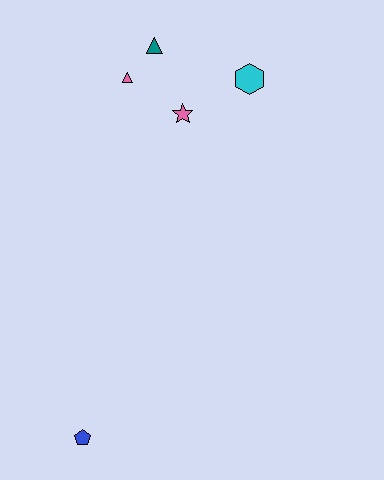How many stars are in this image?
There is 1 star.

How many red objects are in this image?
There are no red objects.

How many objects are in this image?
There are 5 objects.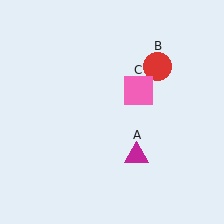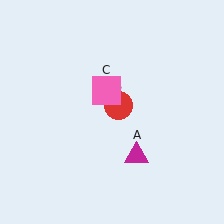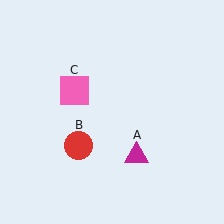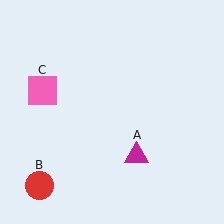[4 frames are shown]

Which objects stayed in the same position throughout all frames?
Magenta triangle (object A) remained stationary.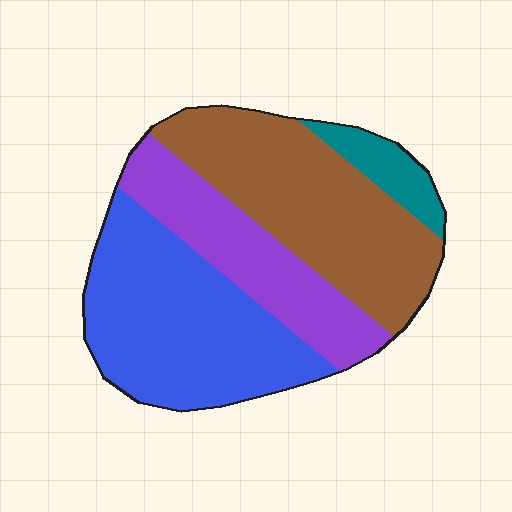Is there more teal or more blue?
Blue.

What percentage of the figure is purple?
Purple covers 22% of the figure.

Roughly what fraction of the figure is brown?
Brown takes up about one third (1/3) of the figure.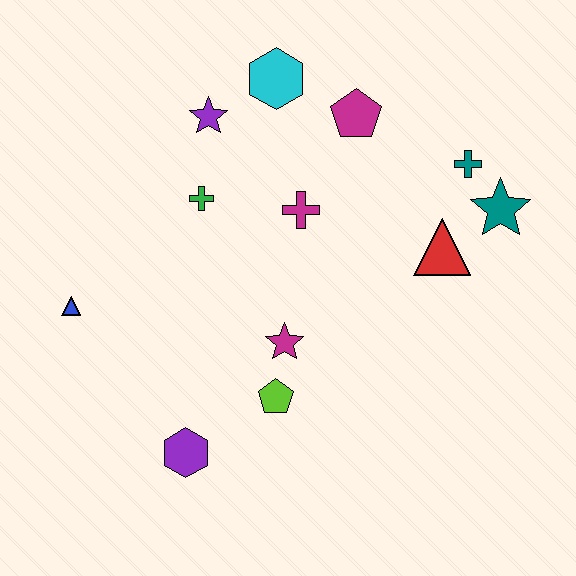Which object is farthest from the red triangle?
The blue triangle is farthest from the red triangle.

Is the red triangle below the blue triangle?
No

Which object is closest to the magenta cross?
The green cross is closest to the magenta cross.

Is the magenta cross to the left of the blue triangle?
No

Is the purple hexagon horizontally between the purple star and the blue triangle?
Yes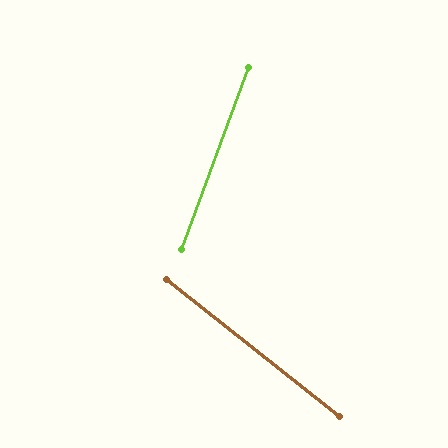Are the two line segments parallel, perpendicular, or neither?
Neither parallel nor perpendicular — they differ by about 72°.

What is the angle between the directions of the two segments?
Approximately 72 degrees.